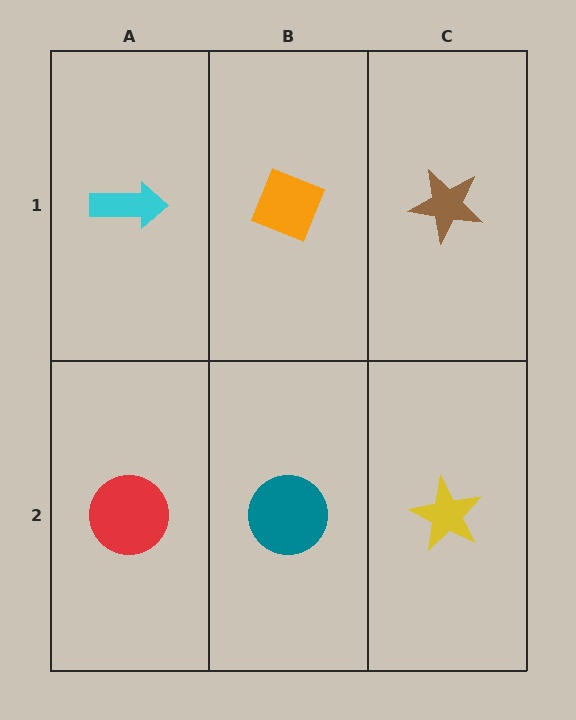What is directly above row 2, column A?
A cyan arrow.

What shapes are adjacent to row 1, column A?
A red circle (row 2, column A), an orange diamond (row 1, column B).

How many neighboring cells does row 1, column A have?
2.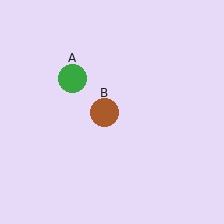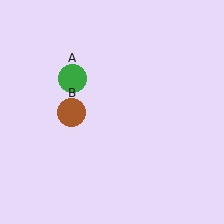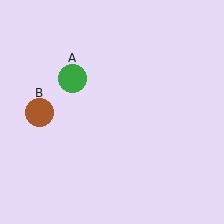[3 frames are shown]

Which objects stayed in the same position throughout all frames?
Green circle (object A) remained stationary.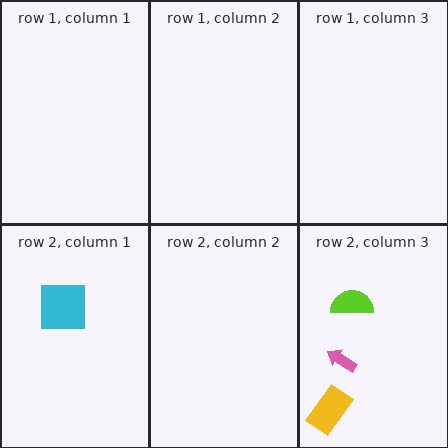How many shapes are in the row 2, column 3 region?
3.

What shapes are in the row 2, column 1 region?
The cyan square.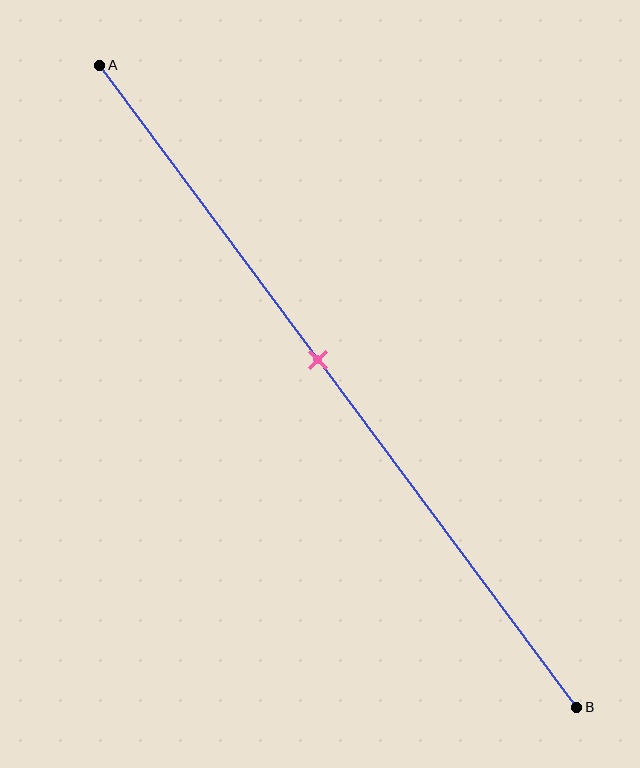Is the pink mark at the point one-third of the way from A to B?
No, the mark is at about 45% from A, not at the 33% one-third point.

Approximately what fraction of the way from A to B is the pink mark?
The pink mark is approximately 45% of the way from A to B.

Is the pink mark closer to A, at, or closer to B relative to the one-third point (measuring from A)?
The pink mark is closer to point B than the one-third point of segment AB.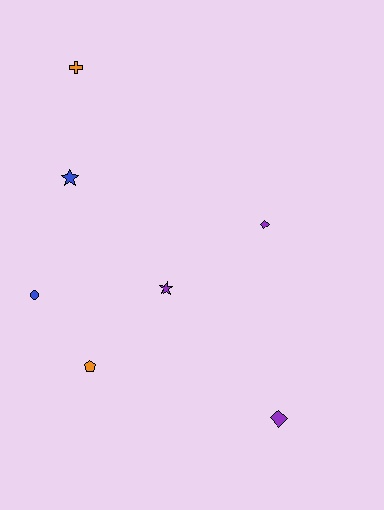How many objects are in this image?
There are 7 objects.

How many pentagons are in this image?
There is 1 pentagon.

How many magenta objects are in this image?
There are no magenta objects.